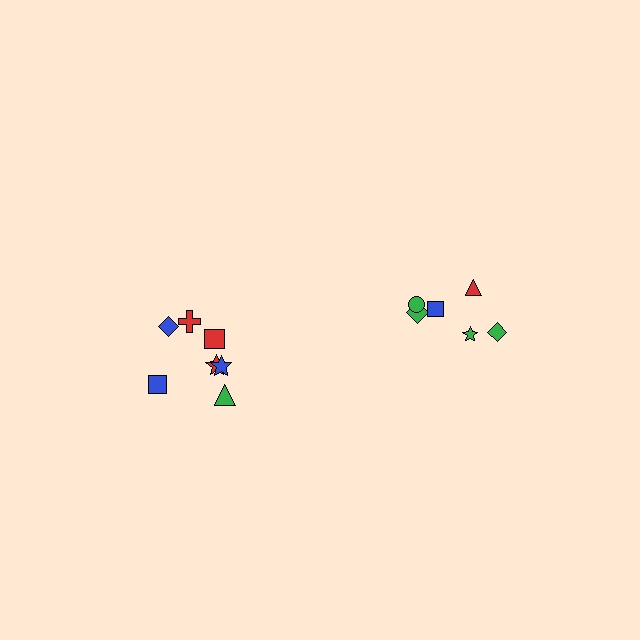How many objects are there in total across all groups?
There are 14 objects.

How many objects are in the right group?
There are 6 objects.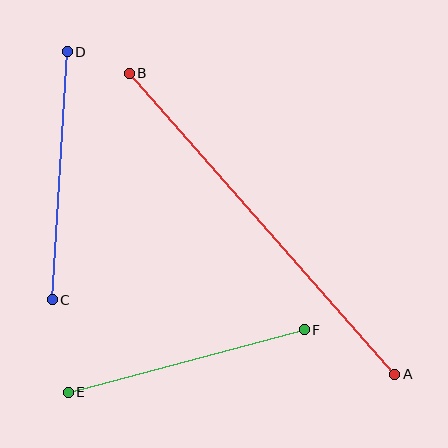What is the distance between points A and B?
The distance is approximately 401 pixels.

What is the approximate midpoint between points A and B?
The midpoint is at approximately (262, 224) pixels.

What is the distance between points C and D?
The distance is approximately 249 pixels.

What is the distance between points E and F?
The distance is approximately 244 pixels.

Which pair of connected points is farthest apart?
Points A and B are farthest apart.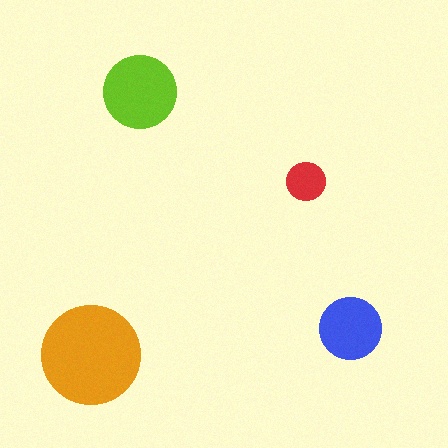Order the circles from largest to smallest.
the orange one, the lime one, the blue one, the red one.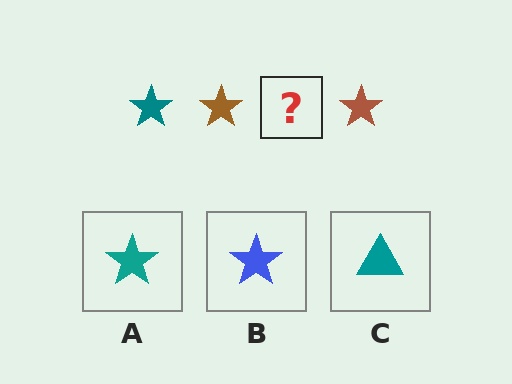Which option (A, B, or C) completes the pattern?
A.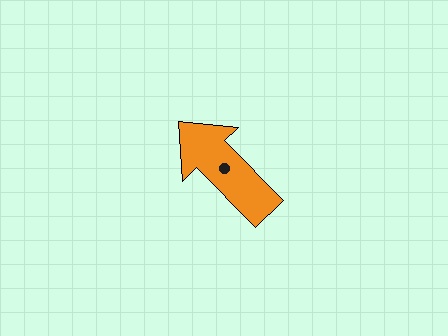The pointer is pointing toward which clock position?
Roughly 11 o'clock.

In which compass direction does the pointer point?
Northwest.